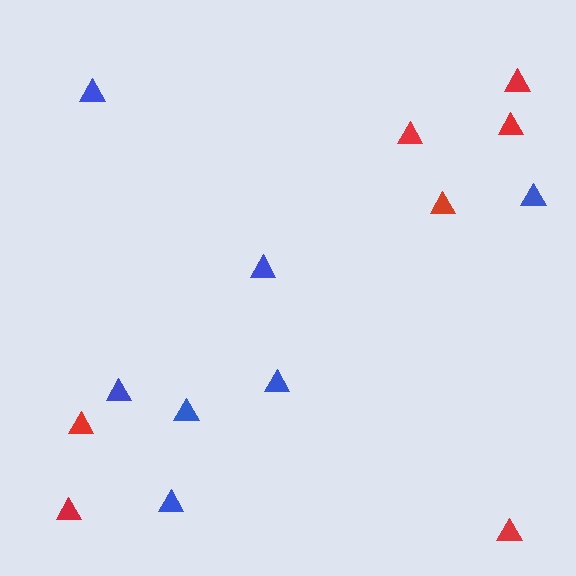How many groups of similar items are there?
There are 2 groups: one group of blue triangles (7) and one group of red triangles (7).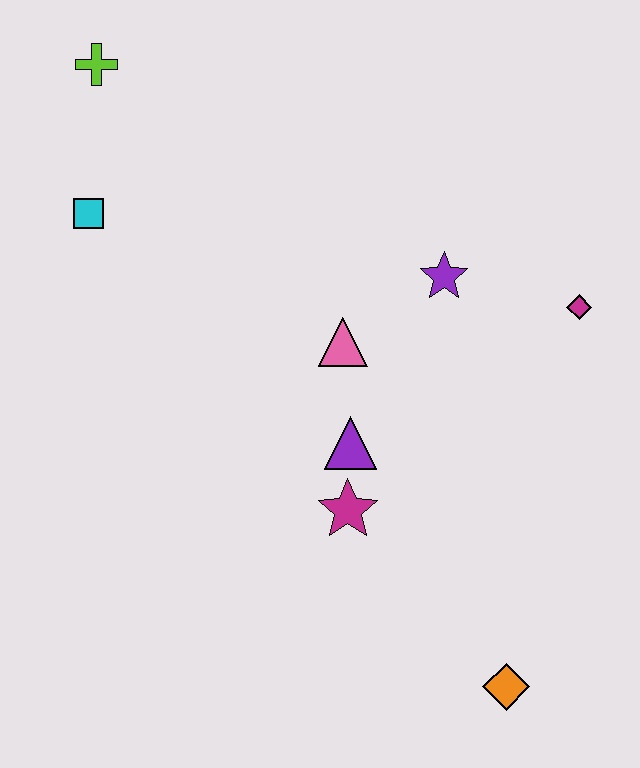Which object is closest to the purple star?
The pink triangle is closest to the purple star.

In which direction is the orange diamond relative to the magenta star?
The orange diamond is below the magenta star.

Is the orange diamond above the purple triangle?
No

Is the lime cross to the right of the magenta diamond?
No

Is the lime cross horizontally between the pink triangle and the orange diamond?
No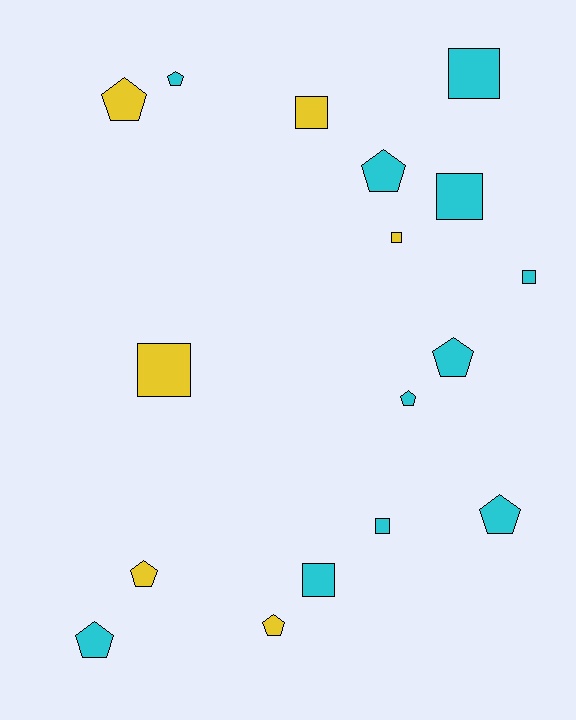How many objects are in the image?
There are 17 objects.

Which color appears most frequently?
Cyan, with 11 objects.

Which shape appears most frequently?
Pentagon, with 9 objects.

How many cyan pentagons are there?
There are 6 cyan pentagons.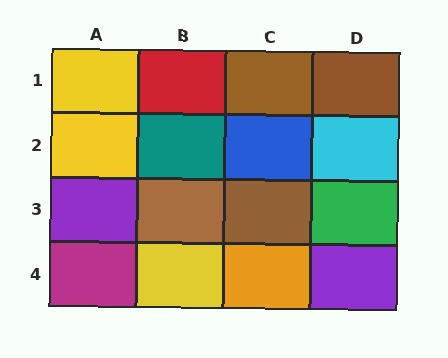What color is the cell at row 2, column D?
Cyan.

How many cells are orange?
1 cell is orange.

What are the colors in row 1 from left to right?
Yellow, red, brown, brown.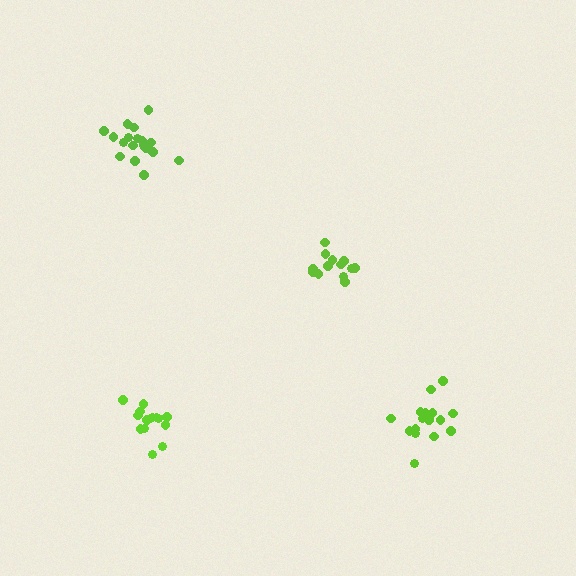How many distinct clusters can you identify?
There are 4 distinct clusters.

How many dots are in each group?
Group 1: 13 dots, Group 2: 18 dots, Group 3: 15 dots, Group 4: 16 dots (62 total).